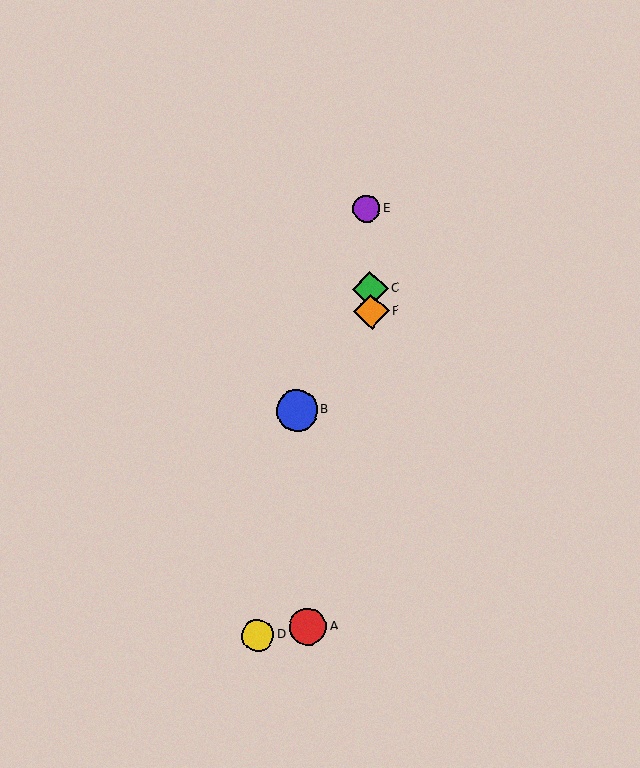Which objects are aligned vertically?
Objects C, E, F are aligned vertically.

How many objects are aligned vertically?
3 objects (C, E, F) are aligned vertically.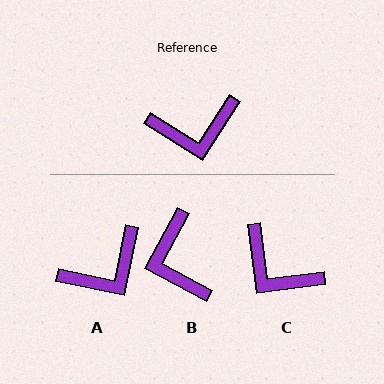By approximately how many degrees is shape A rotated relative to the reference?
Approximately 21 degrees counter-clockwise.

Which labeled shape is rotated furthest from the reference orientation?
B, about 86 degrees away.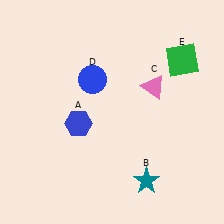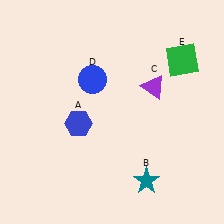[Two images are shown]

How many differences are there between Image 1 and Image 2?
There is 1 difference between the two images.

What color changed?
The triangle (C) changed from pink in Image 1 to purple in Image 2.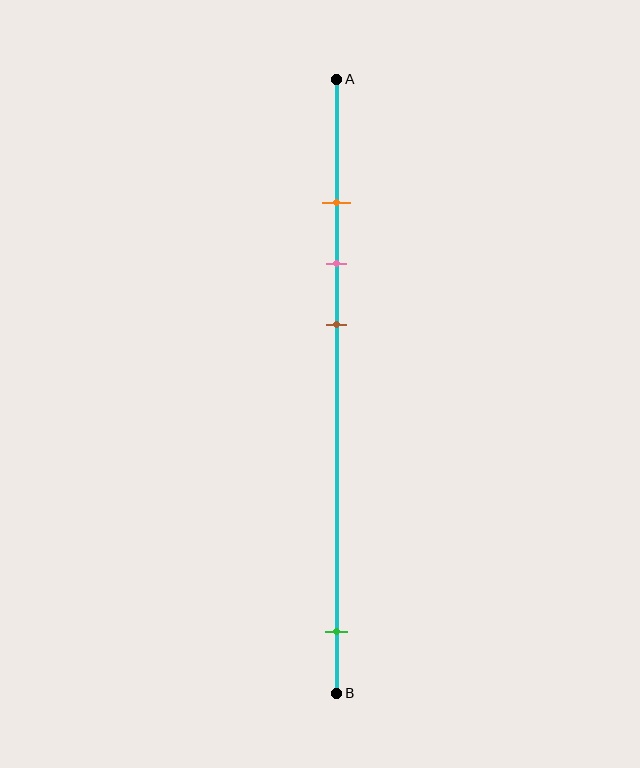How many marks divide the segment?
There are 4 marks dividing the segment.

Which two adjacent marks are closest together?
The orange and pink marks are the closest adjacent pair.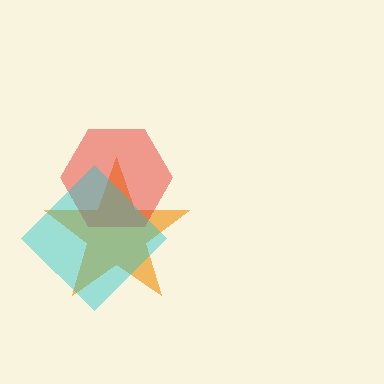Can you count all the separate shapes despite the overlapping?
Yes, there are 3 separate shapes.